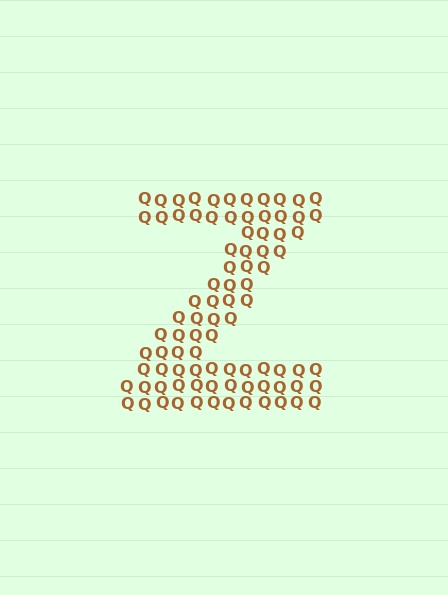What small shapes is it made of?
It is made of small letter Q's.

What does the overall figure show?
The overall figure shows the letter Z.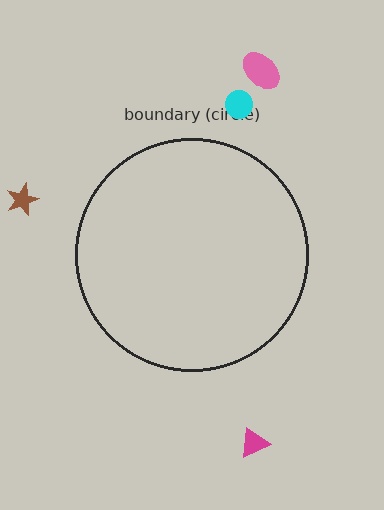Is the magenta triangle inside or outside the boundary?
Outside.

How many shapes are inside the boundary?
0 inside, 4 outside.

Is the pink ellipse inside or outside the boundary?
Outside.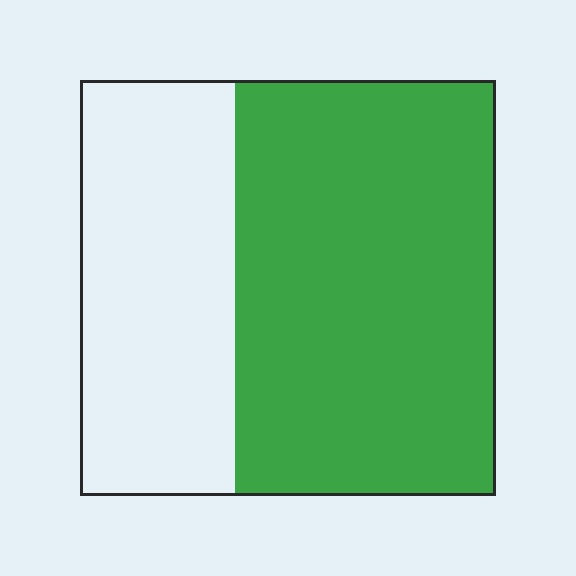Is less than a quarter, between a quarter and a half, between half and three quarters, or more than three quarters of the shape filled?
Between half and three quarters.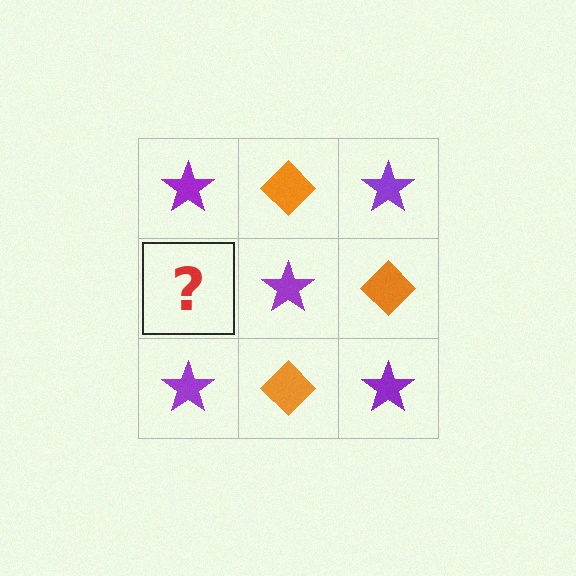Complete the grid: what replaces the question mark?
The question mark should be replaced with an orange diamond.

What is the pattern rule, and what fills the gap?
The rule is that it alternates purple star and orange diamond in a checkerboard pattern. The gap should be filled with an orange diamond.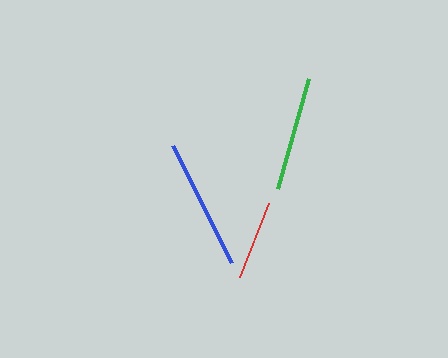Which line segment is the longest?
The blue line is the longest at approximately 131 pixels.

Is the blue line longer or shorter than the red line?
The blue line is longer than the red line.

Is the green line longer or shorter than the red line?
The green line is longer than the red line.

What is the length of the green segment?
The green segment is approximately 114 pixels long.